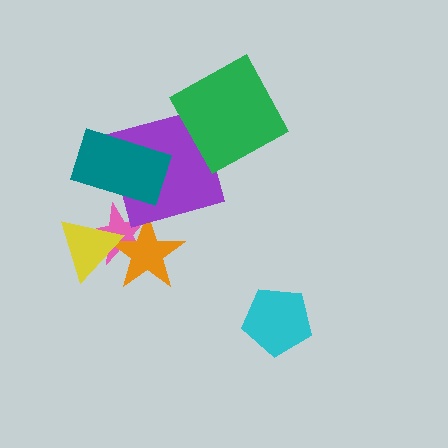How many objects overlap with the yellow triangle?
2 objects overlap with the yellow triangle.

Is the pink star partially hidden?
Yes, it is partially covered by another shape.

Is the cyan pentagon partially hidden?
No, no other shape covers it.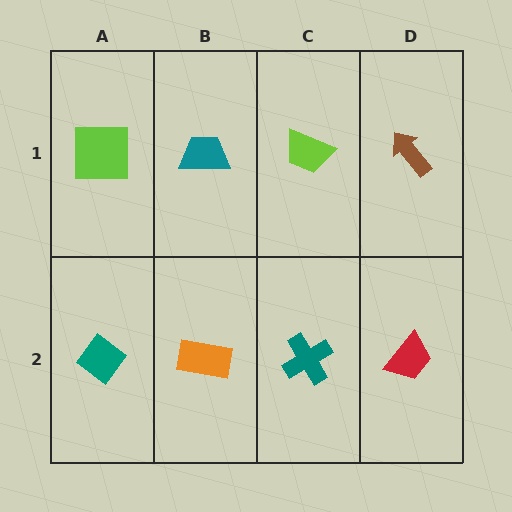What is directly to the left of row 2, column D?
A teal cross.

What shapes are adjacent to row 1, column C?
A teal cross (row 2, column C), a teal trapezoid (row 1, column B), a brown arrow (row 1, column D).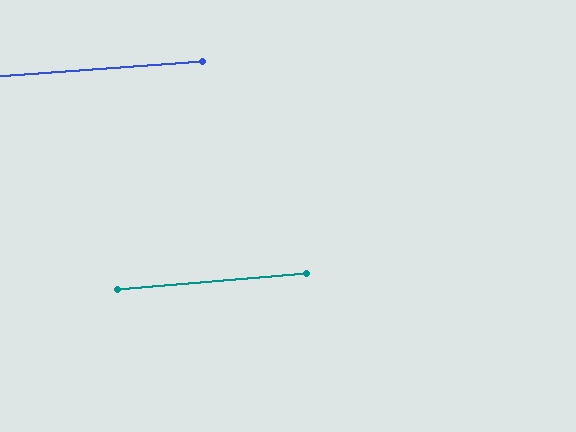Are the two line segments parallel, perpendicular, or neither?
Parallel — their directions differ by only 0.6°.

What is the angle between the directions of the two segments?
Approximately 1 degree.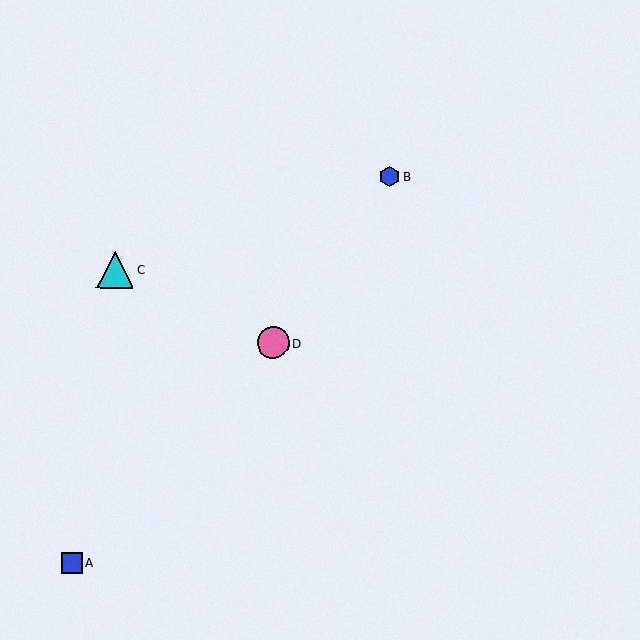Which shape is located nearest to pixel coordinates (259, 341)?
The pink circle (labeled D) at (273, 343) is nearest to that location.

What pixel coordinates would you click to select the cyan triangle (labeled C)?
Click at (115, 270) to select the cyan triangle C.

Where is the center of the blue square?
The center of the blue square is at (72, 563).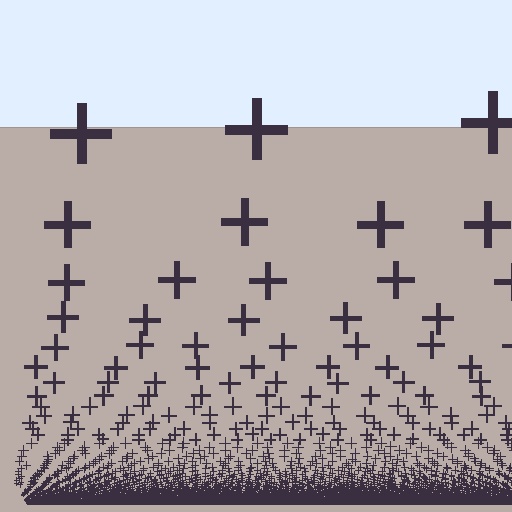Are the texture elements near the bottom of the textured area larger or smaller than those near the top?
Smaller. The gradient is inverted — elements near the bottom are smaller and denser.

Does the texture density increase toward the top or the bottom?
Density increases toward the bottom.